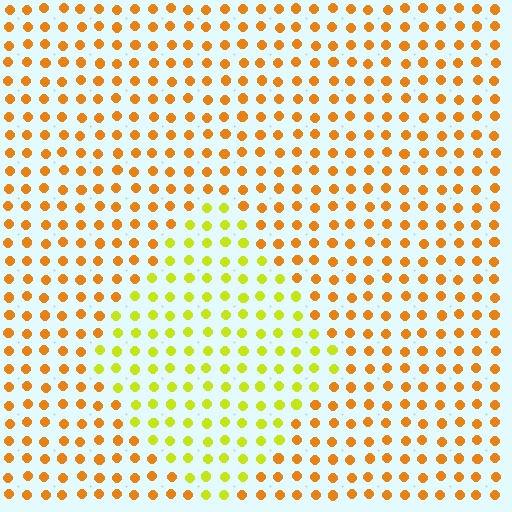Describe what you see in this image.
The image is filled with small orange elements in a uniform arrangement. A diamond-shaped region is visible where the elements are tinted to a slightly different hue, forming a subtle color boundary.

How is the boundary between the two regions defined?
The boundary is defined purely by a slight shift in hue (about 38 degrees). Spacing, size, and orientation are identical on both sides.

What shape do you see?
I see a diamond.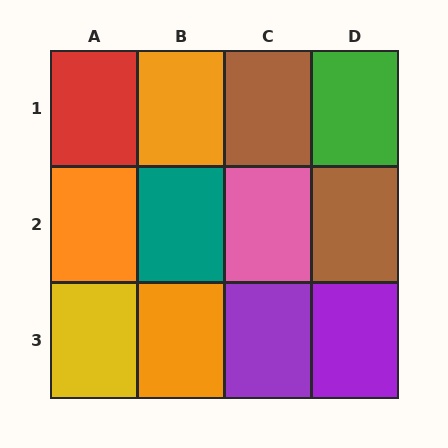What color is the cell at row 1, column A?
Red.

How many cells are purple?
2 cells are purple.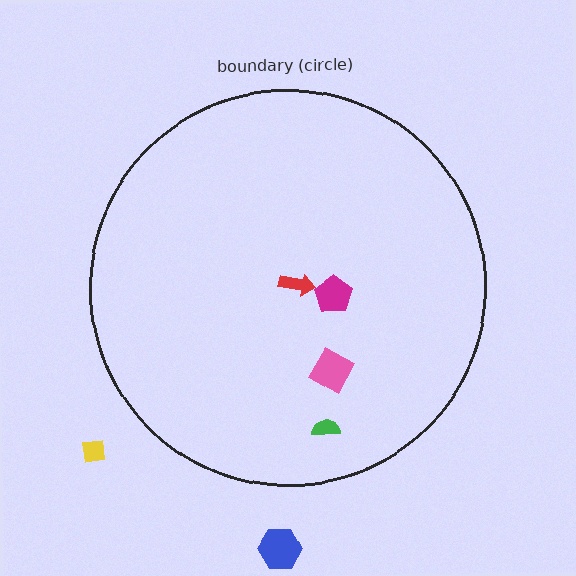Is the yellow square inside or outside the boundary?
Outside.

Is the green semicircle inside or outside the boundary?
Inside.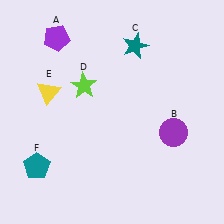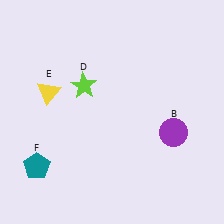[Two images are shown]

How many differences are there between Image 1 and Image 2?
There are 2 differences between the two images.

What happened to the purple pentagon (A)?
The purple pentagon (A) was removed in Image 2. It was in the top-left area of Image 1.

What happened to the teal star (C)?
The teal star (C) was removed in Image 2. It was in the top-right area of Image 1.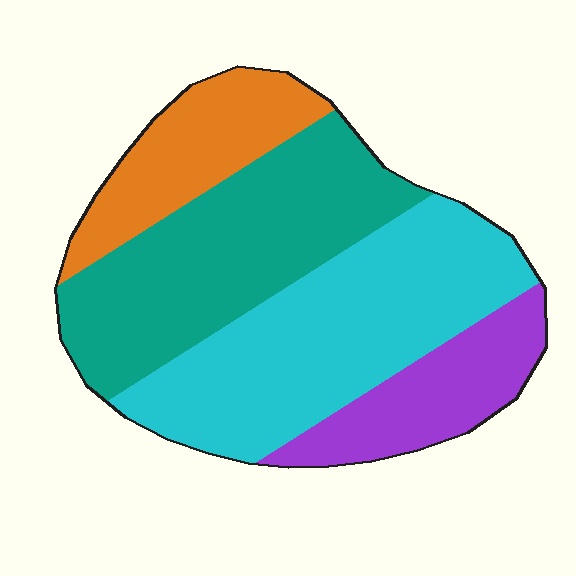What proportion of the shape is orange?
Orange takes up about one sixth (1/6) of the shape.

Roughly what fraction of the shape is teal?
Teal covers 33% of the shape.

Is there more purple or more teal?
Teal.